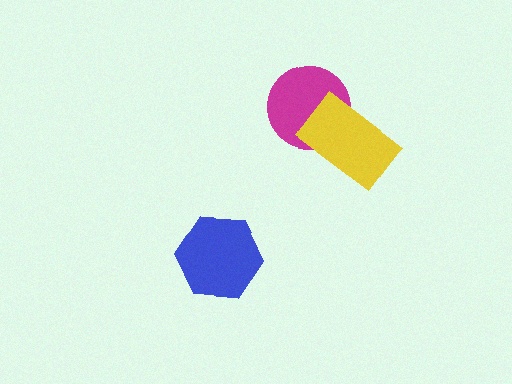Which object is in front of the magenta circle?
The yellow rectangle is in front of the magenta circle.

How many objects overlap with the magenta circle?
1 object overlaps with the magenta circle.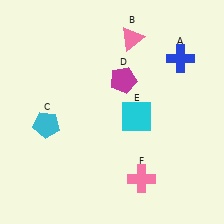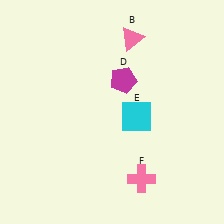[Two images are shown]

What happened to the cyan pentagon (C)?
The cyan pentagon (C) was removed in Image 2. It was in the bottom-left area of Image 1.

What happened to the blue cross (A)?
The blue cross (A) was removed in Image 2. It was in the top-right area of Image 1.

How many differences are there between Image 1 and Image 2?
There are 2 differences between the two images.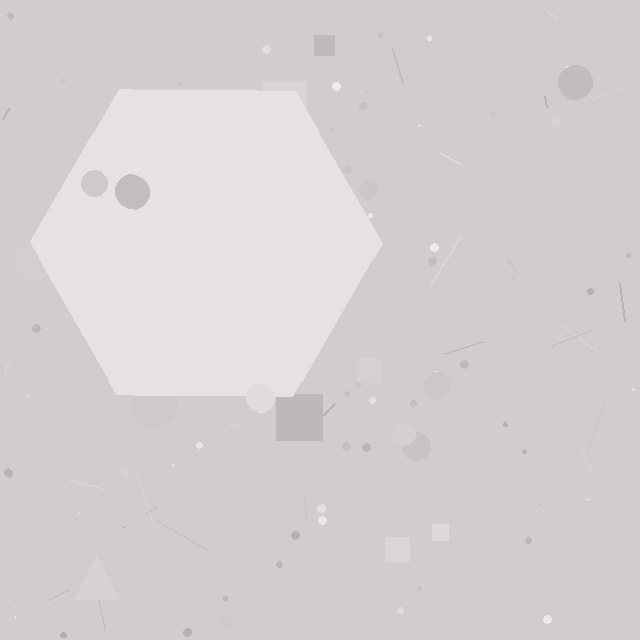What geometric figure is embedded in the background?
A hexagon is embedded in the background.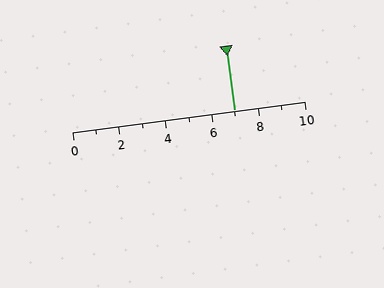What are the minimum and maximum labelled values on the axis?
The axis runs from 0 to 10.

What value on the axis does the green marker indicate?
The marker indicates approximately 7.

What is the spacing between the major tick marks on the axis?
The major ticks are spaced 2 apart.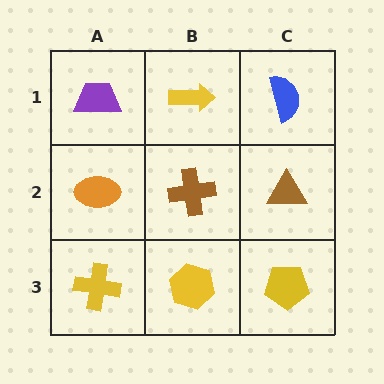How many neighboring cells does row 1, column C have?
2.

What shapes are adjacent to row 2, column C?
A blue semicircle (row 1, column C), a yellow pentagon (row 3, column C), a brown cross (row 2, column B).